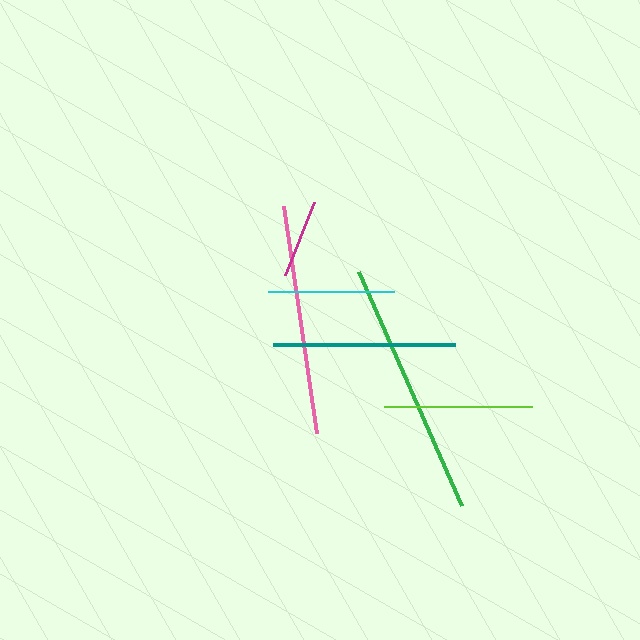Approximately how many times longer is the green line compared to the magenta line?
The green line is approximately 3.3 times the length of the magenta line.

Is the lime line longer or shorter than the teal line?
The teal line is longer than the lime line.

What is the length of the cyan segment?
The cyan segment is approximately 126 pixels long.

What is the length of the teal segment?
The teal segment is approximately 181 pixels long.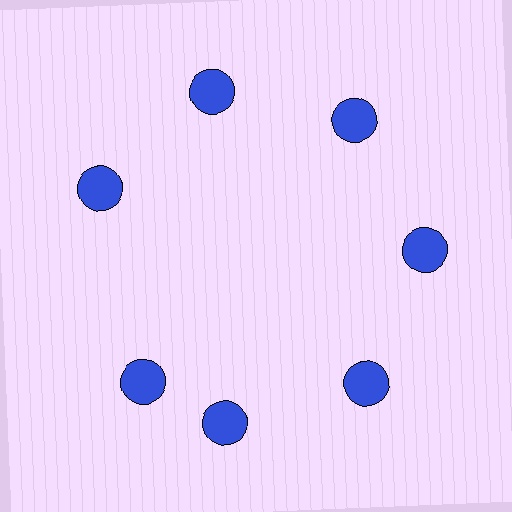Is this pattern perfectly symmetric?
No. The 7 blue circles are arranged in a ring, but one element near the 8 o'clock position is rotated out of alignment along the ring, breaking the 7-fold rotational symmetry.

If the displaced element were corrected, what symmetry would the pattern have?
It would have 7-fold rotational symmetry — the pattern would map onto itself every 51 degrees.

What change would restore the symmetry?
The symmetry would be restored by rotating it back into even spacing with its neighbors so that all 7 circles sit at equal angles and equal distance from the center.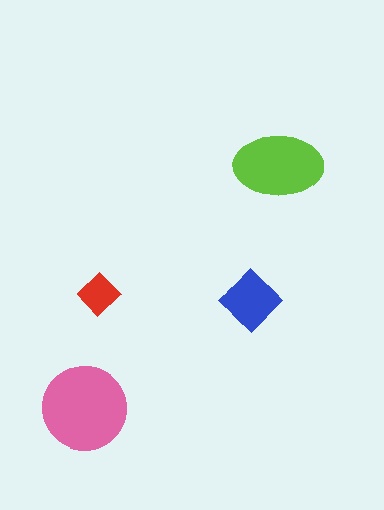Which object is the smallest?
The red diamond.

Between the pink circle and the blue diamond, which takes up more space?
The pink circle.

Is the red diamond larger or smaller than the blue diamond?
Smaller.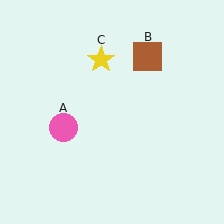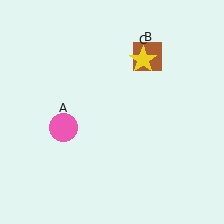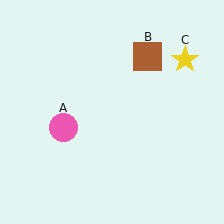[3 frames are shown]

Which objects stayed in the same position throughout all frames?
Pink circle (object A) and brown square (object B) remained stationary.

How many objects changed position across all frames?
1 object changed position: yellow star (object C).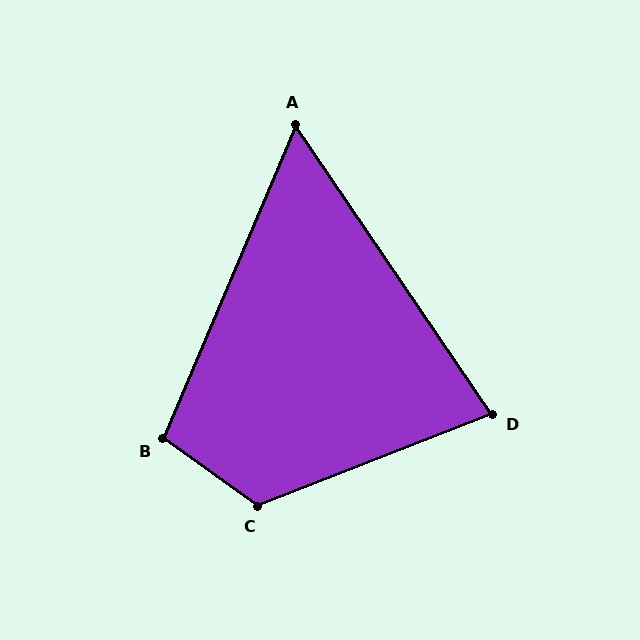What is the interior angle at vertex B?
Approximately 103 degrees (obtuse).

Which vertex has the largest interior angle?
C, at approximately 123 degrees.